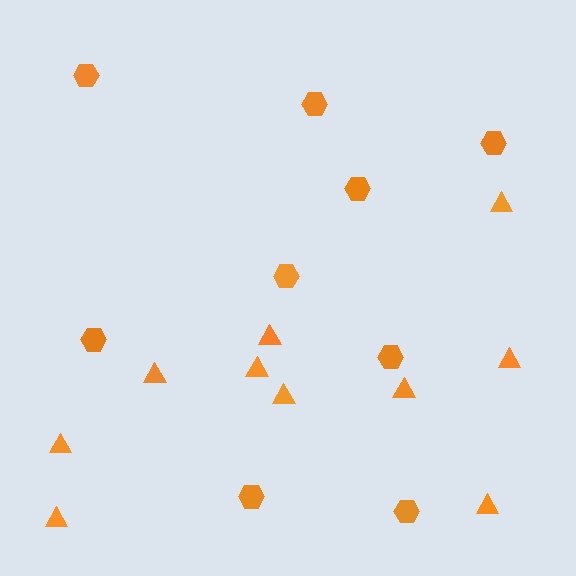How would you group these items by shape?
There are 2 groups: one group of hexagons (9) and one group of triangles (10).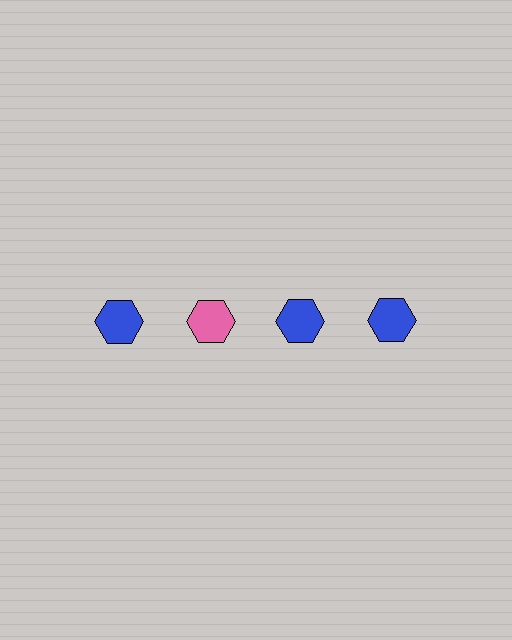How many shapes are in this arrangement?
There are 4 shapes arranged in a grid pattern.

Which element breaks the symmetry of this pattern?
The pink hexagon in the top row, second from left column breaks the symmetry. All other shapes are blue hexagons.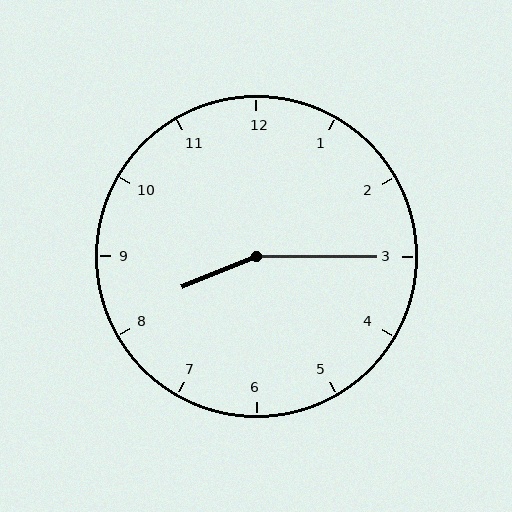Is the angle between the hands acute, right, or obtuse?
It is obtuse.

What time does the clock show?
8:15.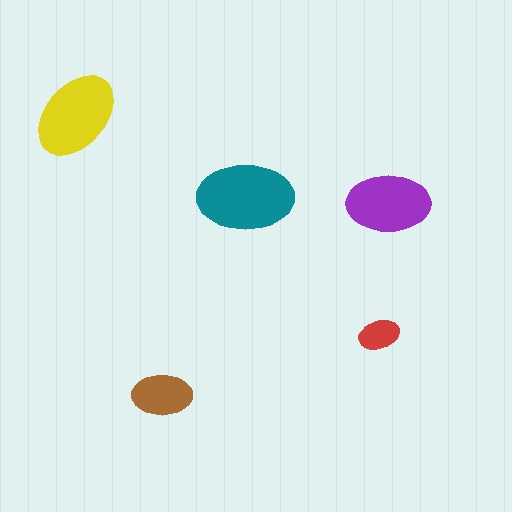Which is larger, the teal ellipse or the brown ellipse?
The teal one.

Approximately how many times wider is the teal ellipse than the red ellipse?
About 2.5 times wider.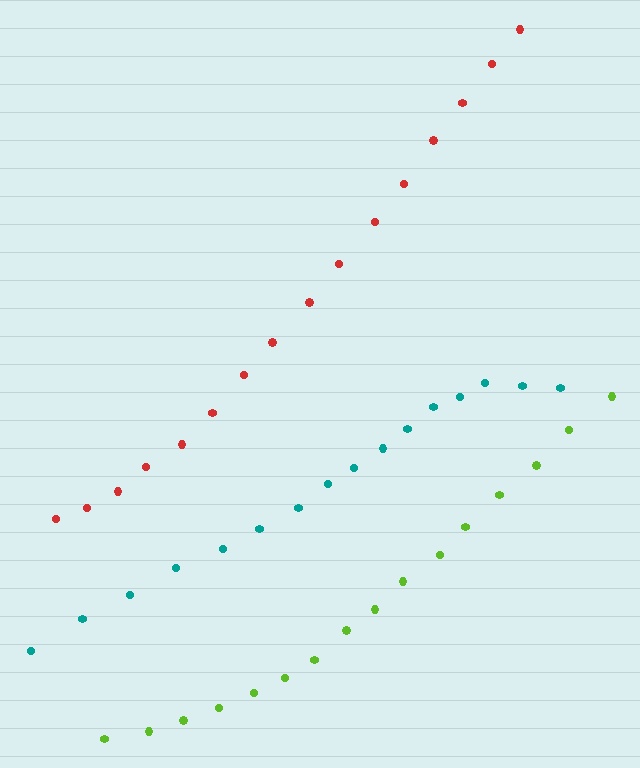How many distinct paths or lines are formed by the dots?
There are 3 distinct paths.